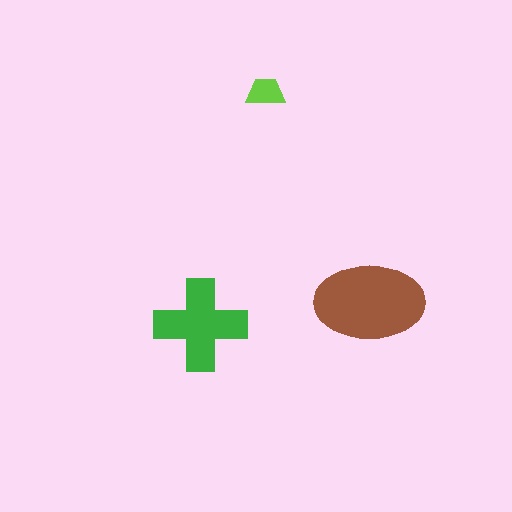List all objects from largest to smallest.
The brown ellipse, the green cross, the lime trapezoid.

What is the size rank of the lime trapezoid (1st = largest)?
3rd.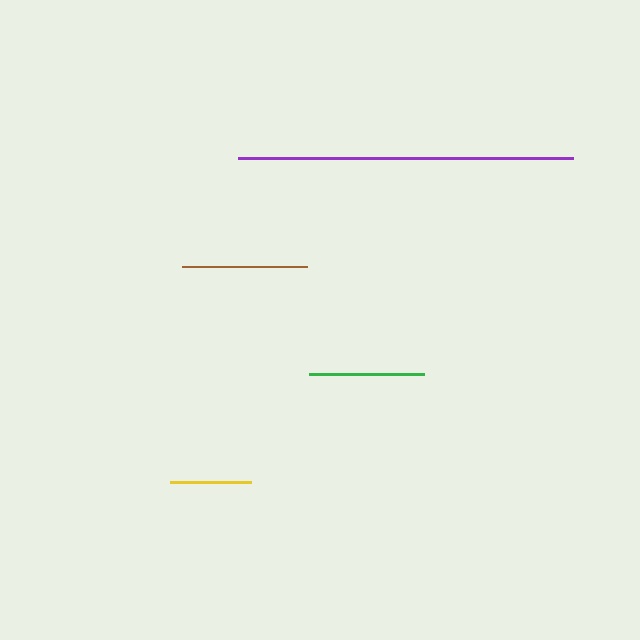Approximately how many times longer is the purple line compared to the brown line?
The purple line is approximately 2.7 times the length of the brown line.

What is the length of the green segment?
The green segment is approximately 115 pixels long.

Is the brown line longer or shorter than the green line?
The brown line is longer than the green line.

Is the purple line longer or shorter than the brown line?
The purple line is longer than the brown line.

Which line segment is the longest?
The purple line is the longest at approximately 335 pixels.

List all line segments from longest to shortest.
From longest to shortest: purple, brown, green, yellow.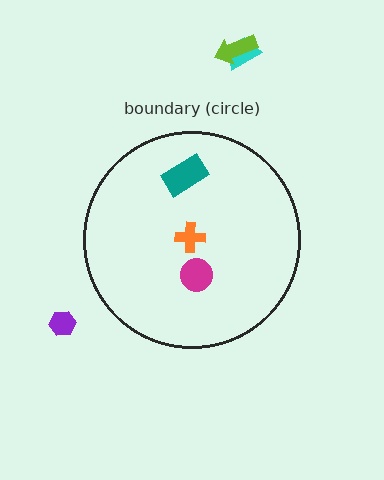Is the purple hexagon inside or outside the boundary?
Outside.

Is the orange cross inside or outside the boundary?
Inside.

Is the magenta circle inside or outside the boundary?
Inside.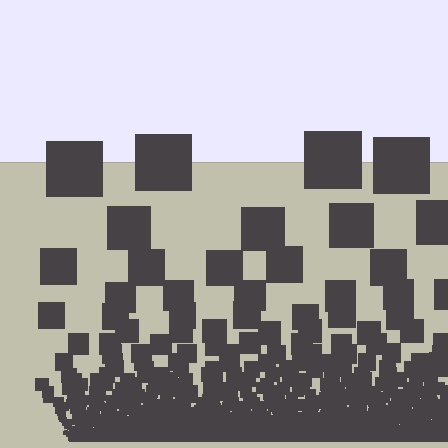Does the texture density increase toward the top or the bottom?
Density increases toward the bottom.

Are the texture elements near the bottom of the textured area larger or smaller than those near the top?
Smaller. The gradient is inverted — elements near the bottom are smaller and denser.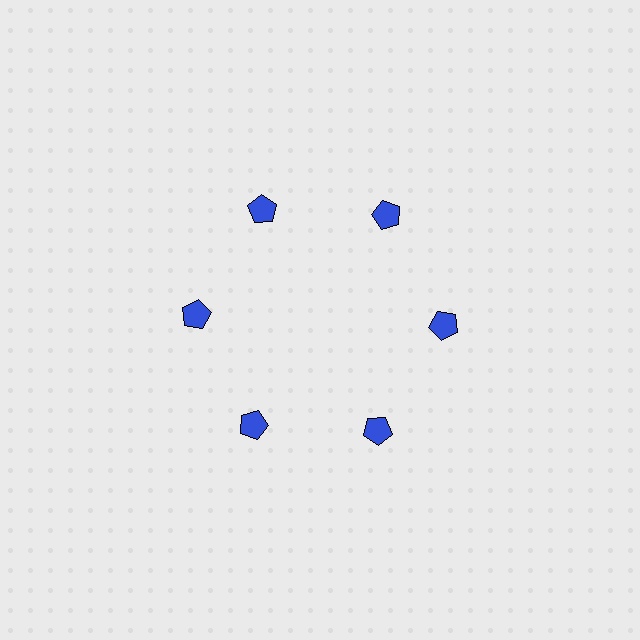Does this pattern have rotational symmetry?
Yes, this pattern has 6-fold rotational symmetry. It looks the same after rotating 60 degrees around the center.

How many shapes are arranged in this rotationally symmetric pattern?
There are 6 shapes, arranged in 6 groups of 1.